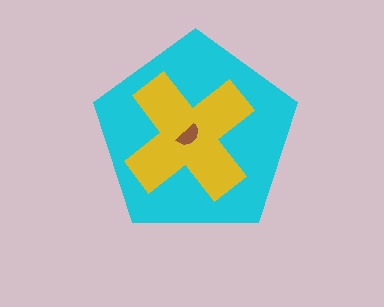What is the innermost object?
The brown semicircle.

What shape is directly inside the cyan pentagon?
The yellow cross.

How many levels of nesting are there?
3.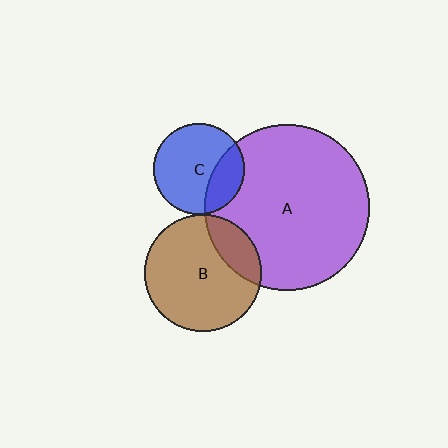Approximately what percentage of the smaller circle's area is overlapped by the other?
Approximately 5%.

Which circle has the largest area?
Circle A (purple).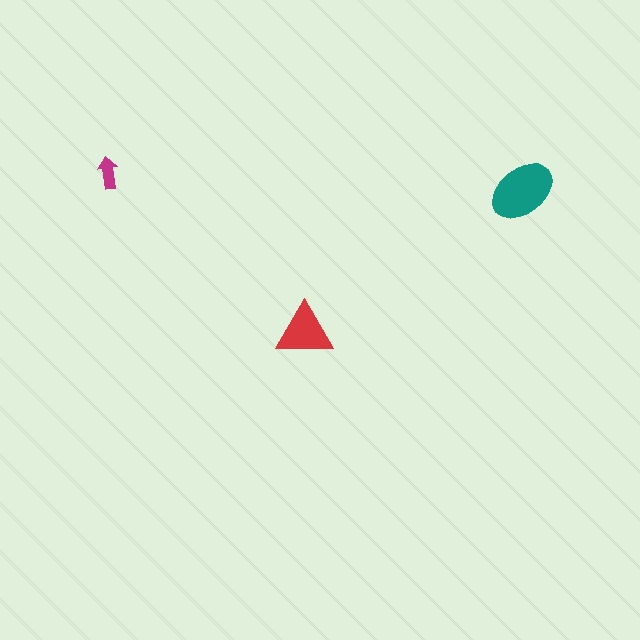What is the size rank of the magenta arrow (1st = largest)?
3rd.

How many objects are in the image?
There are 3 objects in the image.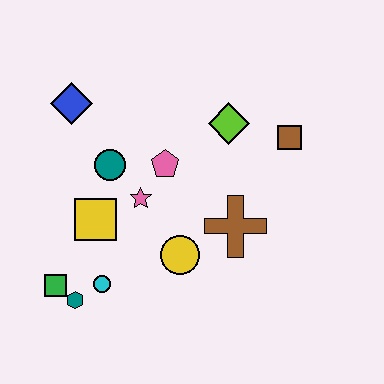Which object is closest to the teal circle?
The pink star is closest to the teal circle.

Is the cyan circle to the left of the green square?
No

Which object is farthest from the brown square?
The green square is farthest from the brown square.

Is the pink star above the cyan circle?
Yes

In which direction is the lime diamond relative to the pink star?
The lime diamond is to the right of the pink star.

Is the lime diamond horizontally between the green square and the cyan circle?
No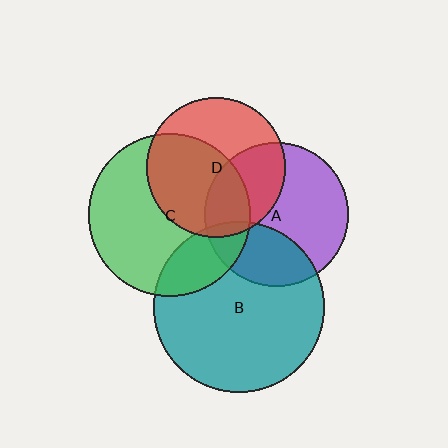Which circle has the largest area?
Circle B (teal).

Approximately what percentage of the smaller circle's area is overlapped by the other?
Approximately 55%.